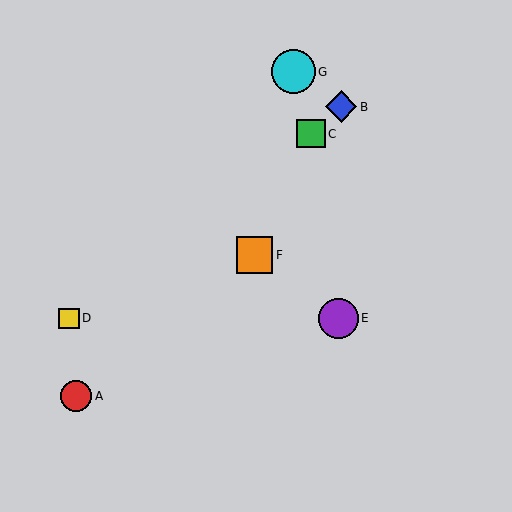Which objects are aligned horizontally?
Objects D, E are aligned horizontally.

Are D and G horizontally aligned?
No, D is at y≈318 and G is at y≈72.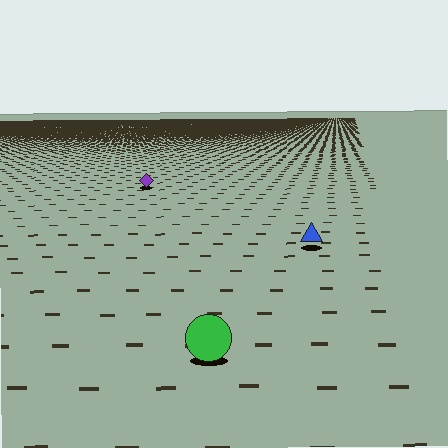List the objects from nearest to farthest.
From nearest to farthest: the green circle, the blue triangle, the purple diamond.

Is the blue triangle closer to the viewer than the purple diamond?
Yes. The blue triangle is closer — you can tell from the texture gradient: the ground texture is coarser near it.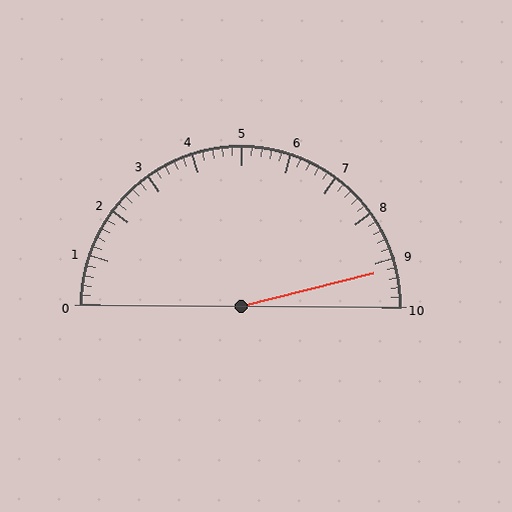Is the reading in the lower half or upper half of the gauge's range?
The reading is in the upper half of the range (0 to 10).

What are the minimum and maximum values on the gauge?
The gauge ranges from 0 to 10.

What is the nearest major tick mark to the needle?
The nearest major tick mark is 9.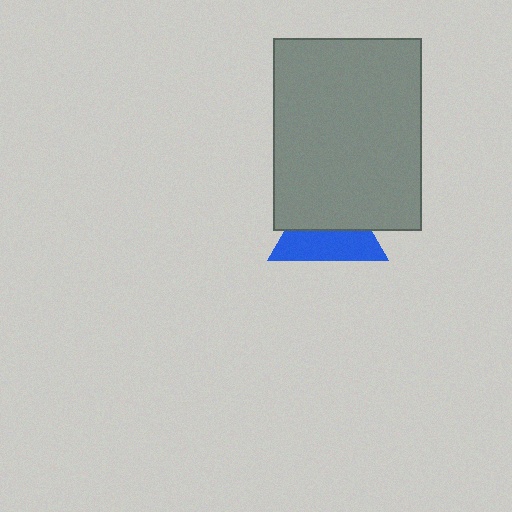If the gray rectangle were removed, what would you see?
You would see the complete blue triangle.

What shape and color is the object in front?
The object in front is a gray rectangle.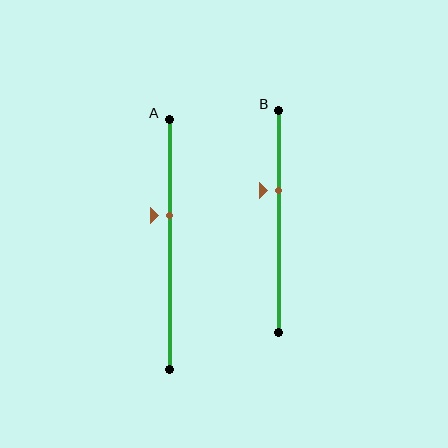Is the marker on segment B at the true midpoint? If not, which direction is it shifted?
No, the marker on segment B is shifted upward by about 14% of the segment length.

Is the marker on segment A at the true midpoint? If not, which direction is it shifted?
No, the marker on segment A is shifted upward by about 12% of the segment length.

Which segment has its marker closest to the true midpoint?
Segment A has its marker closest to the true midpoint.